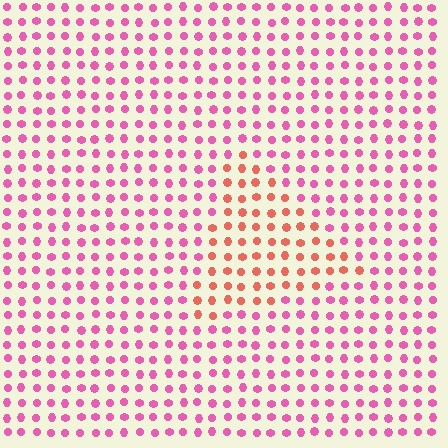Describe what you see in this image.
The image is filled with small pink elements in a uniform arrangement. A triangle-shaped region is visible where the elements are tinted to a slightly different hue, forming a subtle color boundary.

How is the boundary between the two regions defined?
The boundary is defined purely by a slight shift in hue (about 43 degrees). Spacing, size, and orientation are identical on both sides.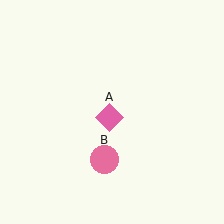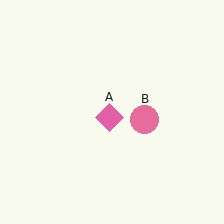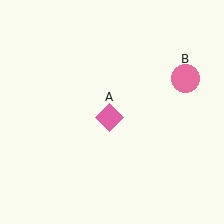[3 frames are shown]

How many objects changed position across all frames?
1 object changed position: pink circle (object B).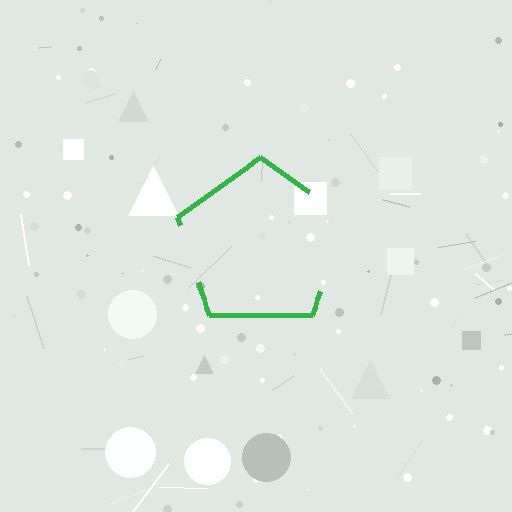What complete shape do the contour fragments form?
The contour fragments form a pentagon.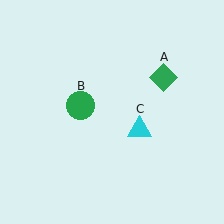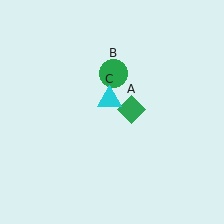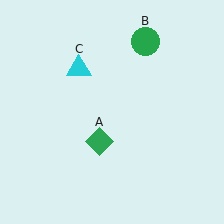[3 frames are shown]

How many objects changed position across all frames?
3 objects changed position: green diamond (object A), green circle (object B), cyan triangle (object C).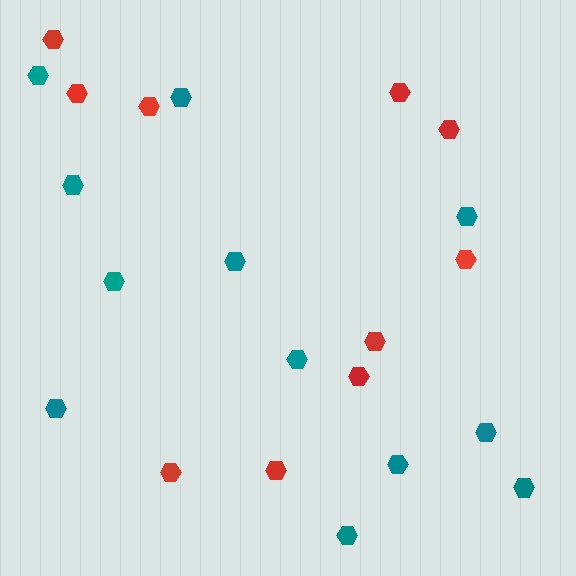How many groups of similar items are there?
There are 2 groups: one group of teal hexagons (12) and one group of red hexagons (10).